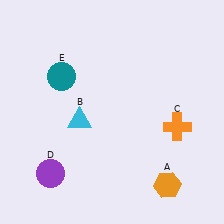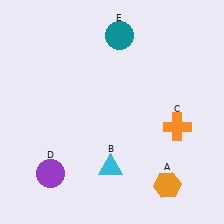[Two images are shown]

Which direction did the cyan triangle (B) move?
The cyan triangle (B) moved down.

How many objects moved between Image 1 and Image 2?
2 objects moved between the two images.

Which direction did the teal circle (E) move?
The teal circle (E) moved right.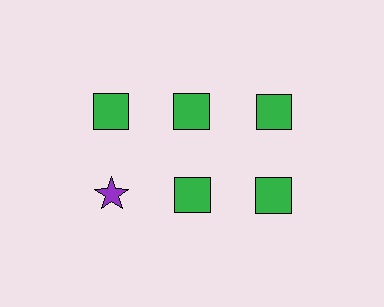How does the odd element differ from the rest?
It differs in both color (purple instead of green) and shape (star instead of square).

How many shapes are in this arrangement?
There are 6 shapes arranged in a grid pattern.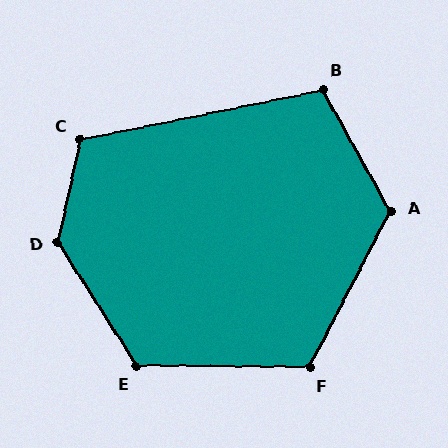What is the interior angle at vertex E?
Approximately 123 degrees (obtuse).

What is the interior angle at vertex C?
Approximately 114 degrees (obtuse).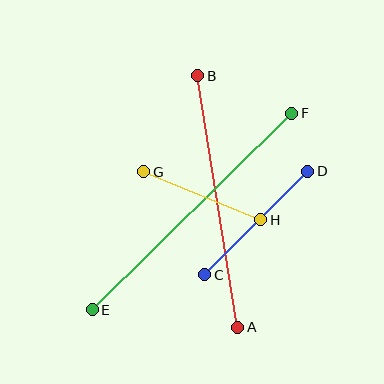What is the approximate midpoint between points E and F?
The midpoint is at approximately (192, 212) pixels.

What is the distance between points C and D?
The distance is approximately 146 pixels.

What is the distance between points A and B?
The distance is approximately 255 pixels.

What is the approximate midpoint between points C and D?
The midpoint is at approximately (256, 223) pixels.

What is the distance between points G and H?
The distance is approximately 126 pixels.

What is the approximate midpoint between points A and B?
The midpoint is at approximately (218, 202) pixels.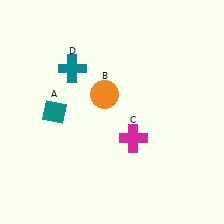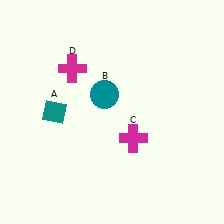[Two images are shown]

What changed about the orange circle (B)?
In Image 1, B is orange. In Image 2, it changed to teal.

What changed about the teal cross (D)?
In Image 1, D is teal. In Image 2, it changed to magenta.